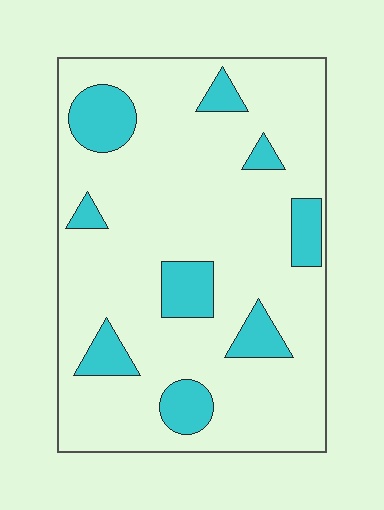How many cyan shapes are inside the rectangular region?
9.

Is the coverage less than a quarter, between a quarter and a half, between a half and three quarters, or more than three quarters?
Less than a quarter.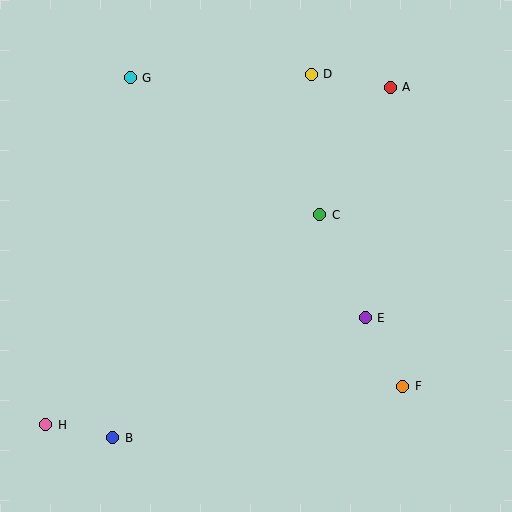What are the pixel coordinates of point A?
Point A is at (390, 87).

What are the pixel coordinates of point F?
Point F is at (403, 386).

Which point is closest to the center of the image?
Point C at (320, 215) is closest to the center.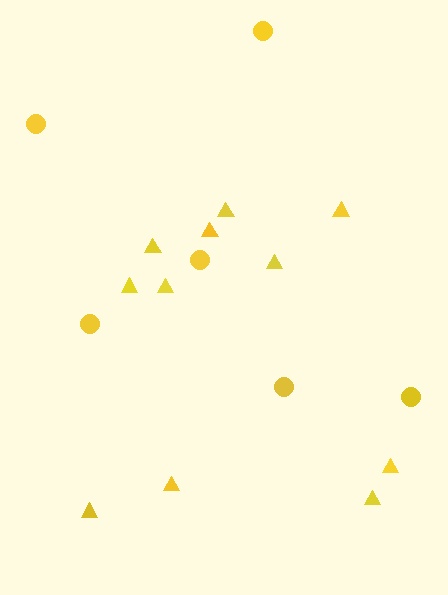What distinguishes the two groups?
There are 2 groups: one group of circles (6) and one group of triangles (11).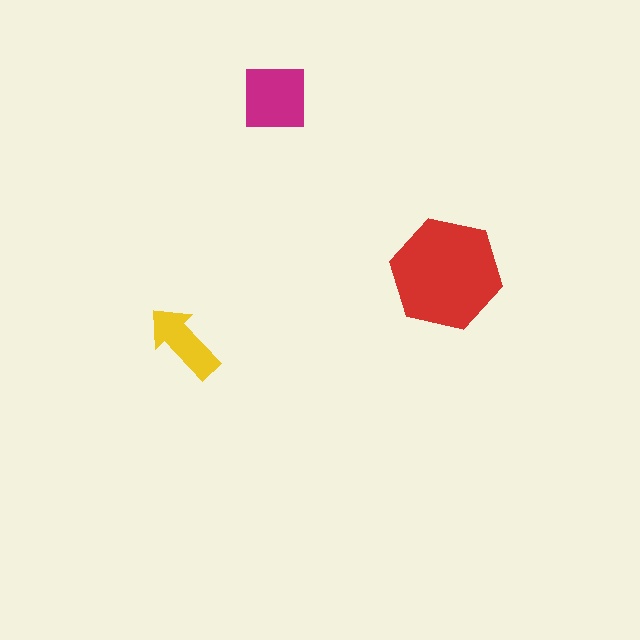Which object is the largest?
The red hexagon.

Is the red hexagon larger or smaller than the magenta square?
Larger.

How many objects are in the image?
There are 3 objects in the image.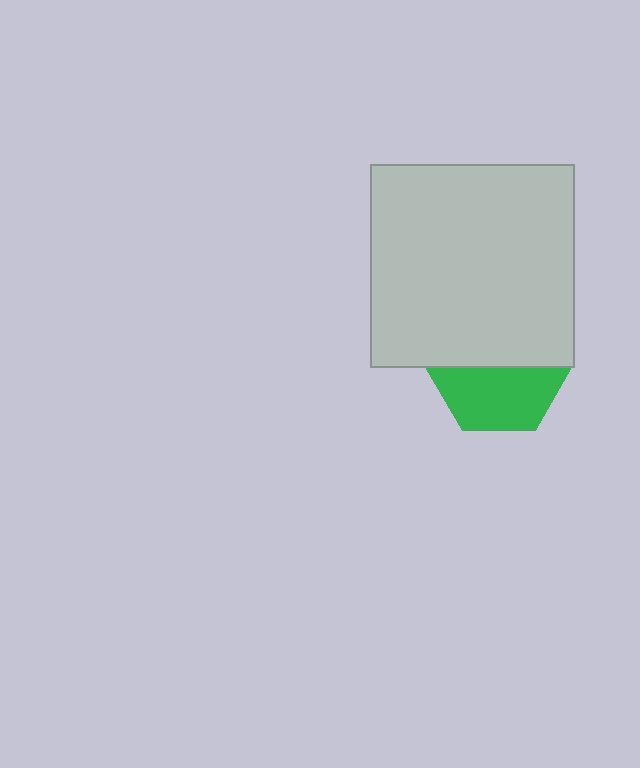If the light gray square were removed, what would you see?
You would see the complete green hexagon.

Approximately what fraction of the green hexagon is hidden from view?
Roughly 50% of the green hexagon is hidden behind the light gray square.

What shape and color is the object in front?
The object in front is a light gray square.